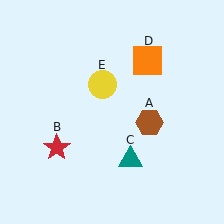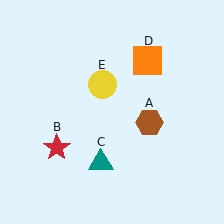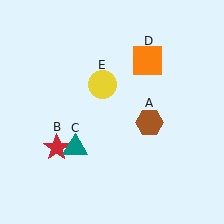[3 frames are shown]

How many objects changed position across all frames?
1 object changed position: teal triangle (object C).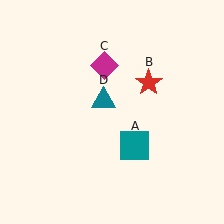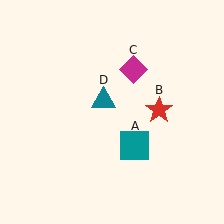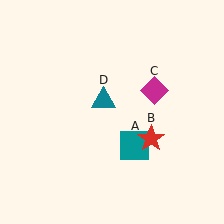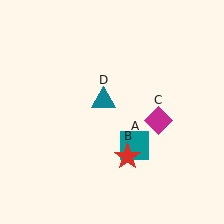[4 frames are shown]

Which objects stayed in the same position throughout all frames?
Teal square (object A) and teal triangle (object D) remained stationary.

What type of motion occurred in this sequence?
The red star (object B), magenta diamond (object C) rotated clockwise around the center of the scene.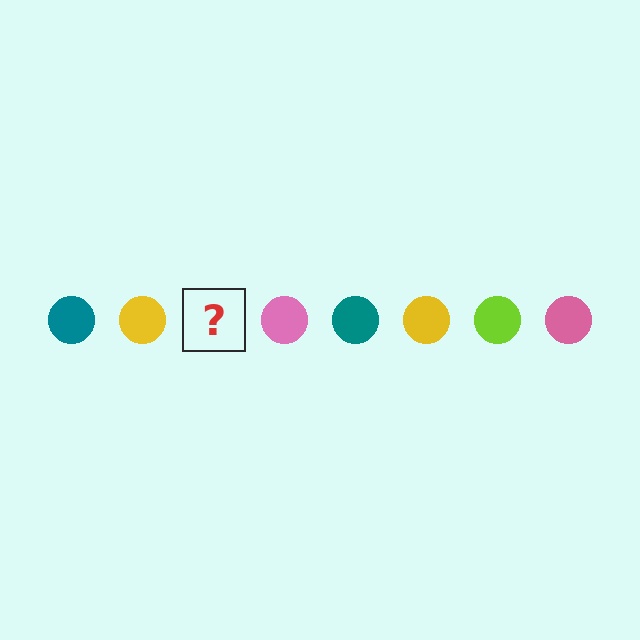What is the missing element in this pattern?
The missing element is a lime circle.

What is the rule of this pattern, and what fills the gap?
The rule is that the pattern cycles through teal, yellow, lime, pink circles. The gap should be filled with a lime circle.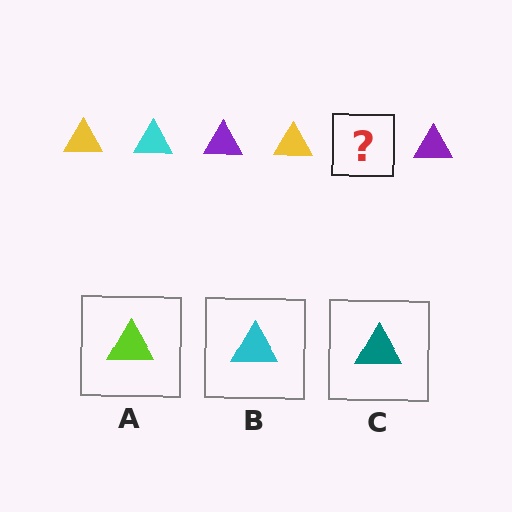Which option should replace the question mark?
Option B.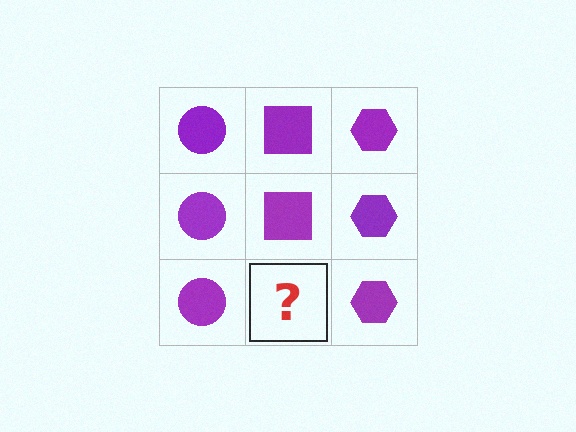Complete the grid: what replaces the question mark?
The question mark should be replaced with a purple square.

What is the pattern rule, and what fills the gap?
The rule is that each column has a consistent shape. The gap should be filled with a purple square.